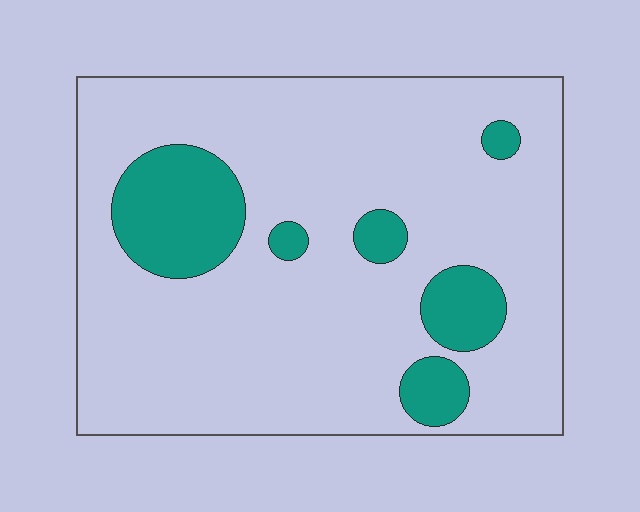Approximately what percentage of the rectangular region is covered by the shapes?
Approximately 15%.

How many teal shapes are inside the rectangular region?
6.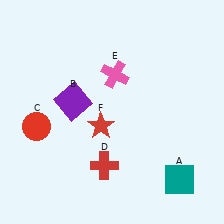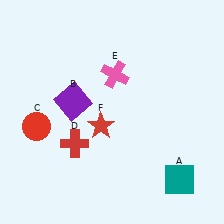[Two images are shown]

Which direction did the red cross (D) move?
The red cross (D) moved left.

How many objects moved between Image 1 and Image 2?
1 object moved between the two images.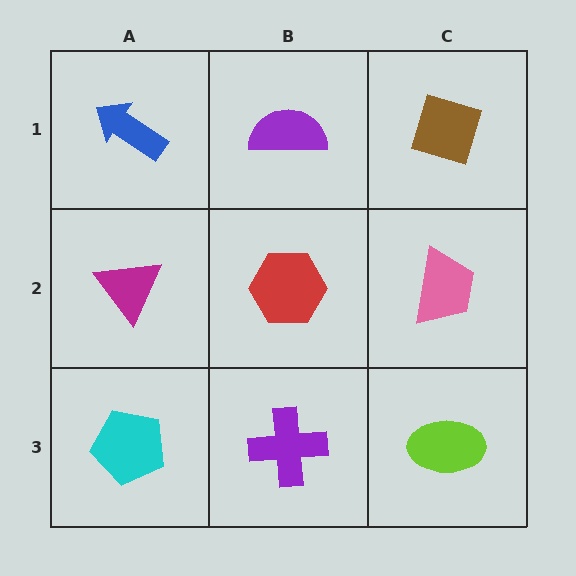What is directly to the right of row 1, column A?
A purple semicircle.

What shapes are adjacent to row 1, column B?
A red hexagon (row 2, column B), a blue arrow (row 1, column A), a brown diamond (row 1, column C).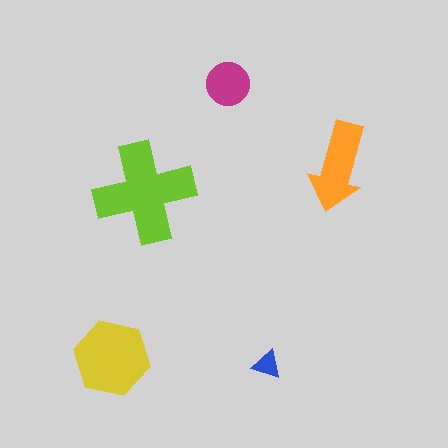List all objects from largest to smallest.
The lime cross, the yellow hexagon, the orange arrow, the magenta circle, the blue triangle.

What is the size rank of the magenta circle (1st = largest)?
4th.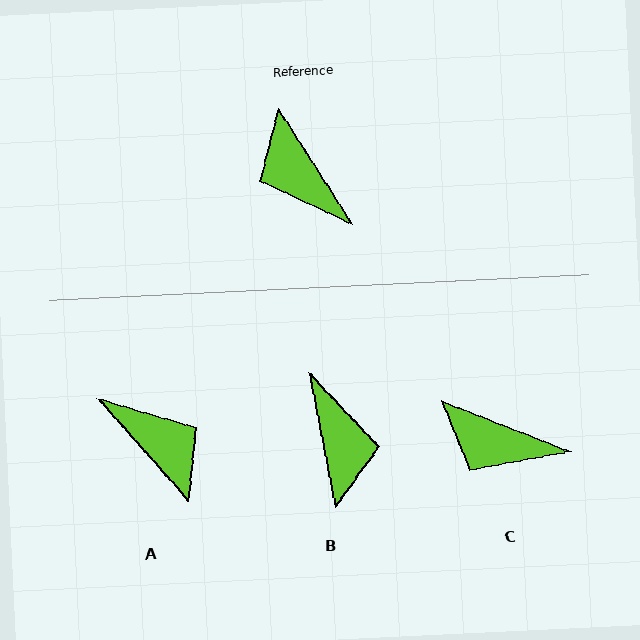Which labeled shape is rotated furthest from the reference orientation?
A, about 171 degrees away.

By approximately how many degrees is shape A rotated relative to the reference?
Approximately 171 degrees clockwise.